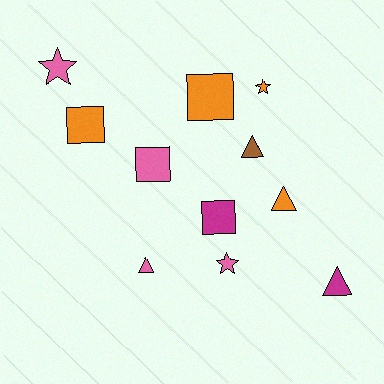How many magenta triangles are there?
There is 1 magenta triangle.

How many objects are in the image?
There are 11 objects.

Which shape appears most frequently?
Triangle, with 4 objects.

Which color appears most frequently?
Orange, with 4 objects.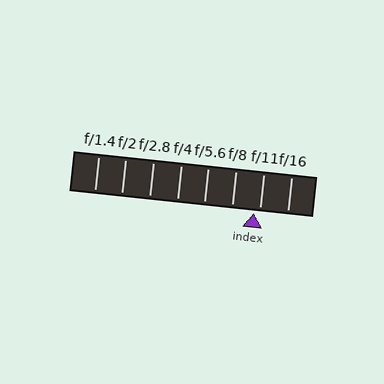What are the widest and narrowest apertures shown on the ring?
The widest aperture shown is f/1.4 and the narrowest is f/16.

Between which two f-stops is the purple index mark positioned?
The index mark is between f/8 and f/11.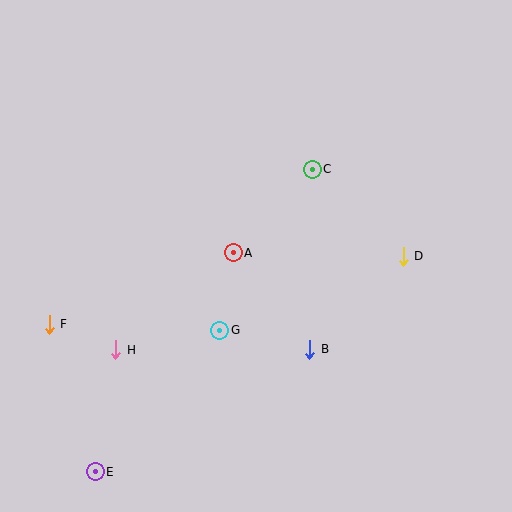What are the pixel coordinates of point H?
Point H is at (116, 350).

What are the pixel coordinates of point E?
Point E is at (95, 472).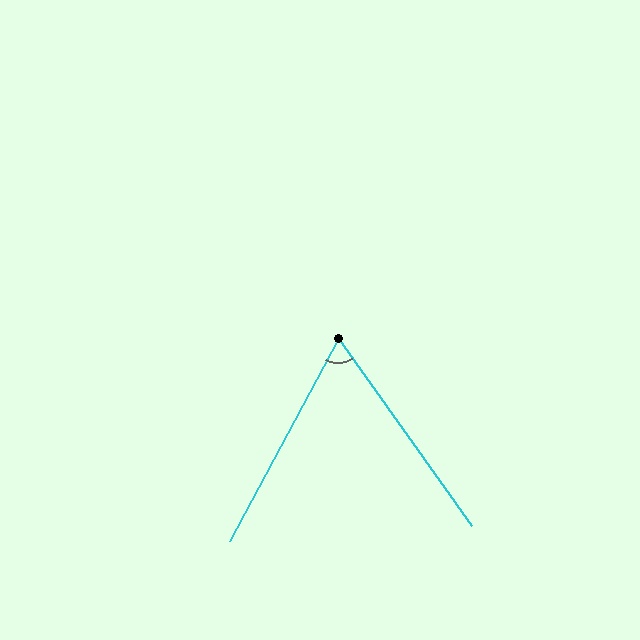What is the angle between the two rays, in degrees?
Approximately 64 degrees.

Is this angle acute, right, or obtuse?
It is acute.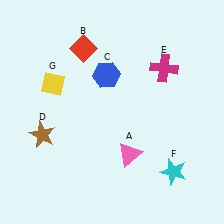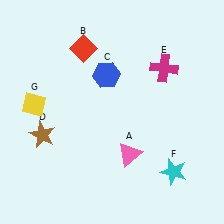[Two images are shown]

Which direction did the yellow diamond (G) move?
The yellow diamond (G) moved down.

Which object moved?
The yellow diamond (G) moved down.